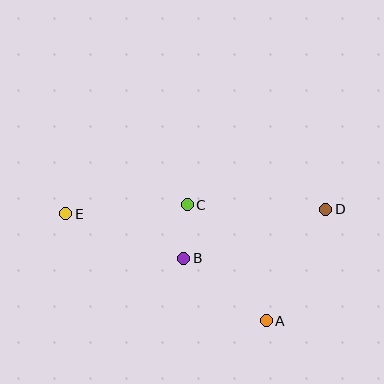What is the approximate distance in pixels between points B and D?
The distance between B and D is approximately 150 pixels.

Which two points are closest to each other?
Points B and C are closest to each other.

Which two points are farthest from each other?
Points D and E are farthest from each other.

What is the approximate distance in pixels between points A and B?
The distance between A and B is approximately 104 pixels.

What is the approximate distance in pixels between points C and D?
The distance between C and D is approximately 138 pixels.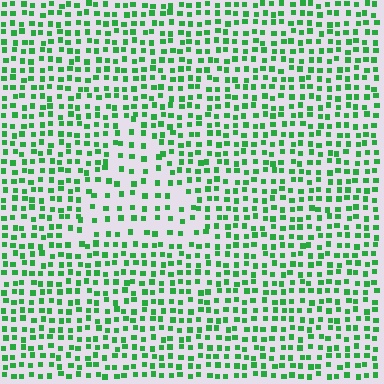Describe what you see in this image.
The image contains small green elements arranged at two different densities. A triangle-shaped region is visible where the elements are less densely packed than the surrounding area.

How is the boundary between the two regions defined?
The boundary is defined by a change in element density (approximately 1.8x ratio). All elements are the same color, size, and shape.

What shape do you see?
I see a triangle.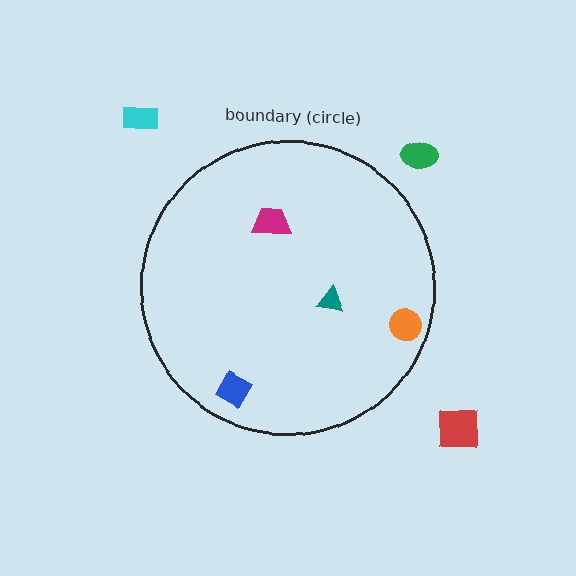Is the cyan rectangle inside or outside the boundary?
Outside.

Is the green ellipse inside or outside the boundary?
Outside.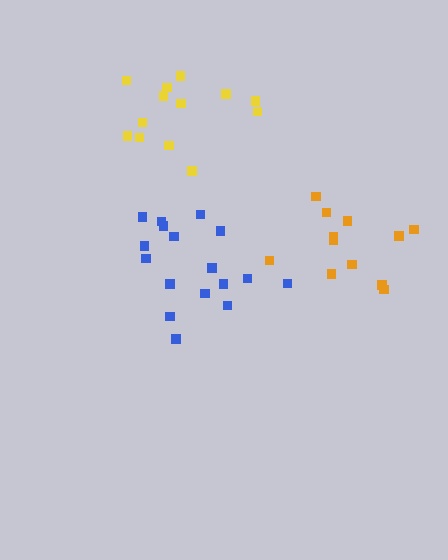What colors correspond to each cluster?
The clusters are colored: blue, orange, yellow.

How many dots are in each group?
Group 1: 17 dots, Group 2: 12 dots, Group 3: 13 dots (42 total).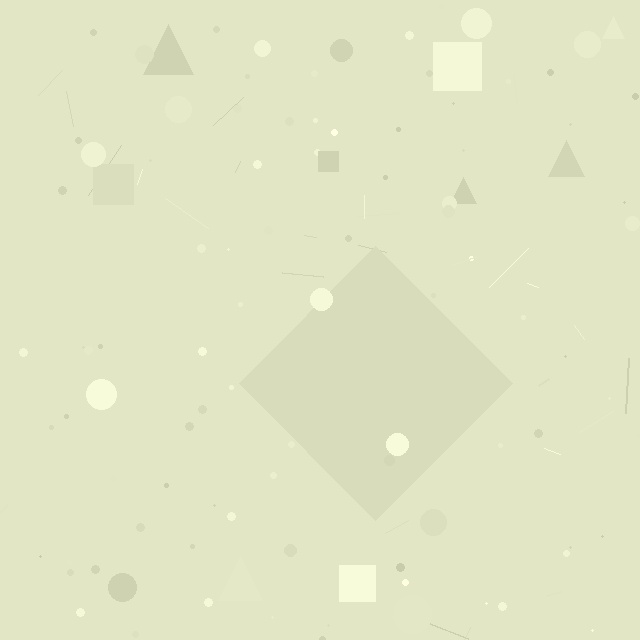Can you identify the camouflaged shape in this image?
The camouflaged shape is a diamond.